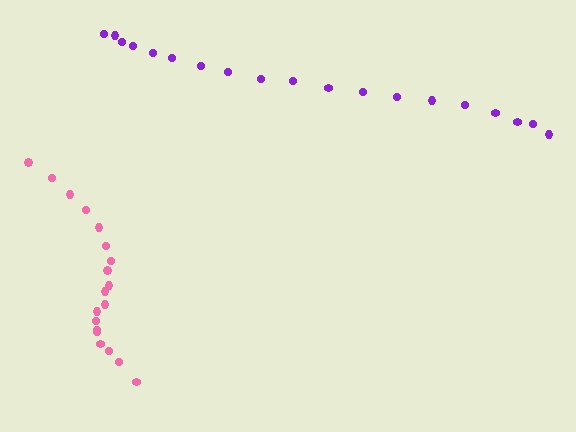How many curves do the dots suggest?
There are 2 distinct paths.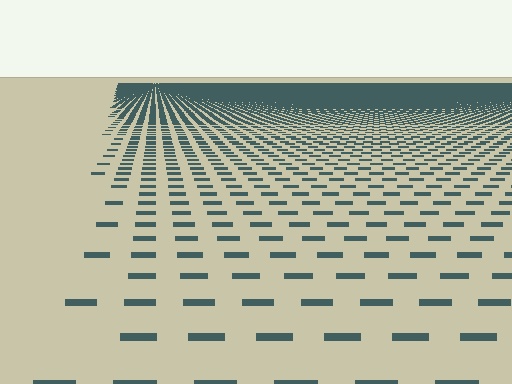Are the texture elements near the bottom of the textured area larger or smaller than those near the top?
Larger. Near the bottom, elements are closer to the viewer and appear at a bigger on-screen size.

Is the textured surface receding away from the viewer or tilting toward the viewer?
The surface is receding away from the viewer. Texture elements get smaller and denser toward the top.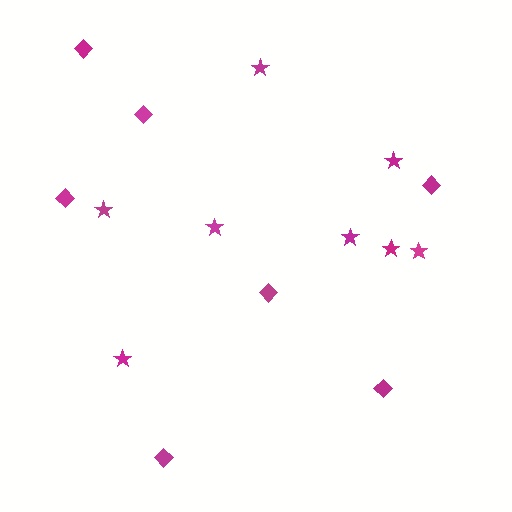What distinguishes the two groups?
There are 2 groups: one group of diamonds (7) and one group of stars (8).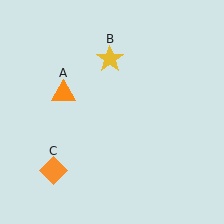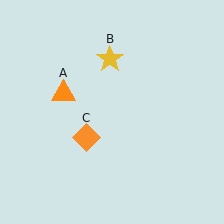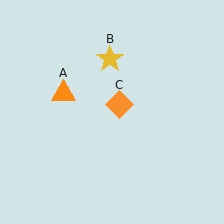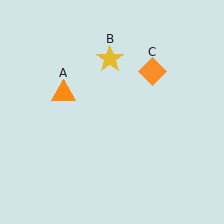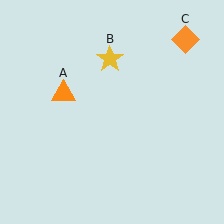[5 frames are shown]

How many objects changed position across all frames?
1 object changed position: orange diamond (object C).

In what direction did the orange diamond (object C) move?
The orange diamond (object C) moved up and to the right.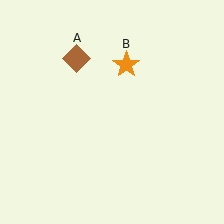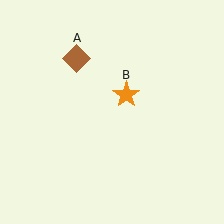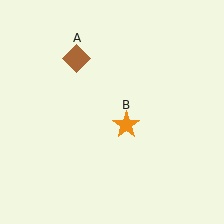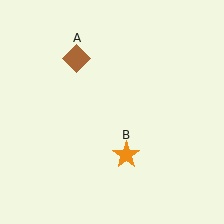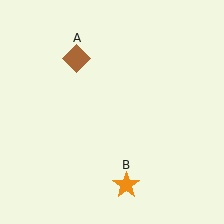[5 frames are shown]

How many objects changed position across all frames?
1 object changed position: orange star (object B).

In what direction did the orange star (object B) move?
The orange star (object B) moved down.